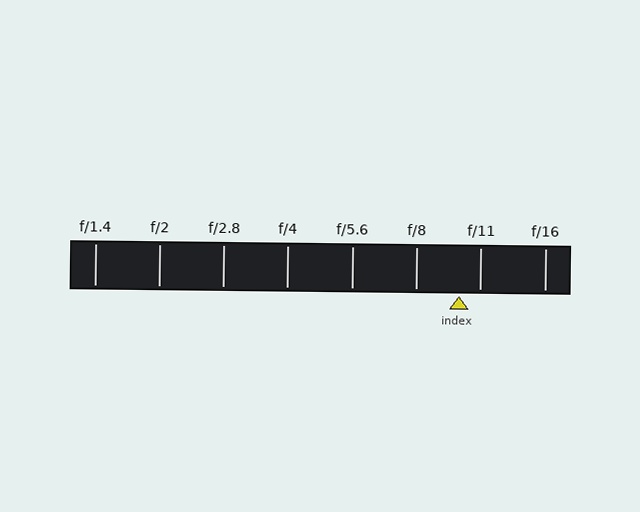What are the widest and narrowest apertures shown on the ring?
The widest aperture shown is f/1.4 and the narrowest is f/16.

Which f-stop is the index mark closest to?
The index mark is closest to f/11.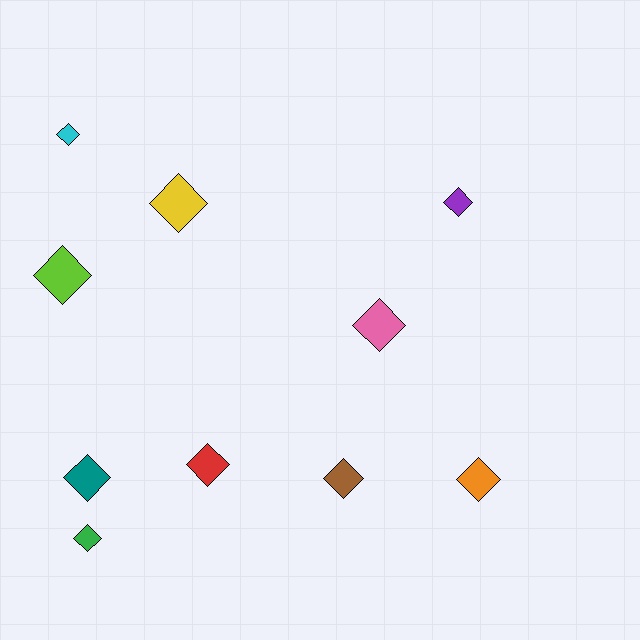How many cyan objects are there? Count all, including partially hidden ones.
There is 1 cyan object.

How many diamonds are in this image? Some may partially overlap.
There are 10 diamonds.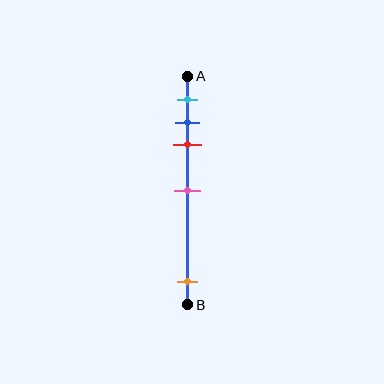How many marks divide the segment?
There are 5 marks dividing the segment.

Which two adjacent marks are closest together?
The blue and red marks are the closest adjacent pair.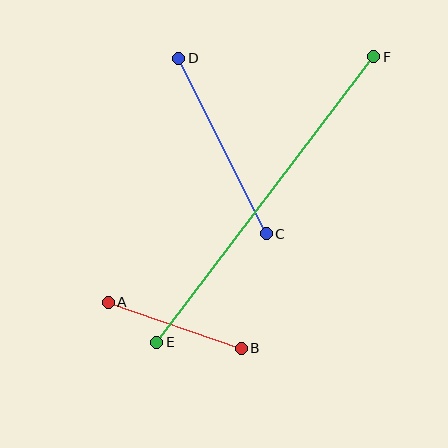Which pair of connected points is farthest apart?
Points E and F are farthest apart.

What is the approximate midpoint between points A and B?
The midpoint is at approximately (175, 325) pixels.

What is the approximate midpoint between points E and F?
The midpoint is at approximately (265, 199) pixels.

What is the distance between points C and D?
The distance is approximately 196 pixels.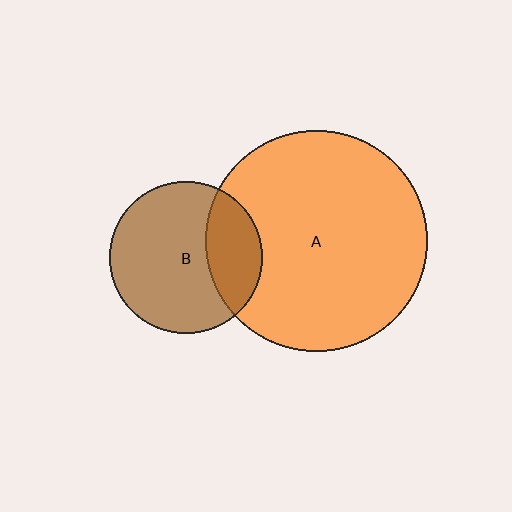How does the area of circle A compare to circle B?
Approximately 2.1 times.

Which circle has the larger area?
Circle A (orange).